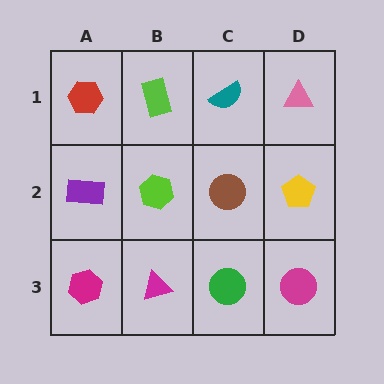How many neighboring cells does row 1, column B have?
3.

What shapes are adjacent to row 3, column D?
A yellow pentagon (row 2, column D), a green circle (row 3, column C).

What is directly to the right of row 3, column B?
A green circle.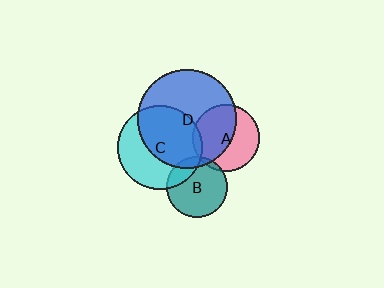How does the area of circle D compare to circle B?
Approximately 2.6 times.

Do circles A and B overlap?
Yes.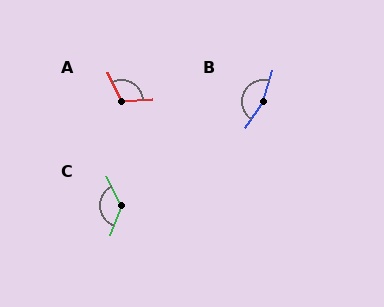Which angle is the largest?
B, at approximately 161 degrees.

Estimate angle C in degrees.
Approximately 133 degrees.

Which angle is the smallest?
A, at approximately 109 degrees.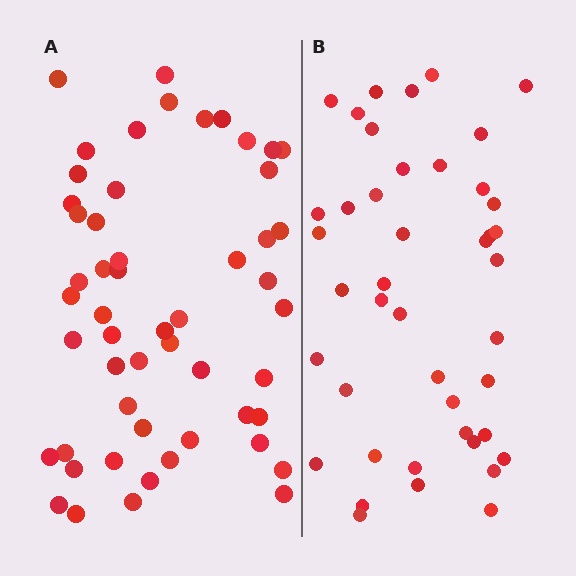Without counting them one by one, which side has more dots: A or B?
Region A (the left region) has more dots.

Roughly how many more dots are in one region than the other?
Region A has roughly 10 or so more dots than region B.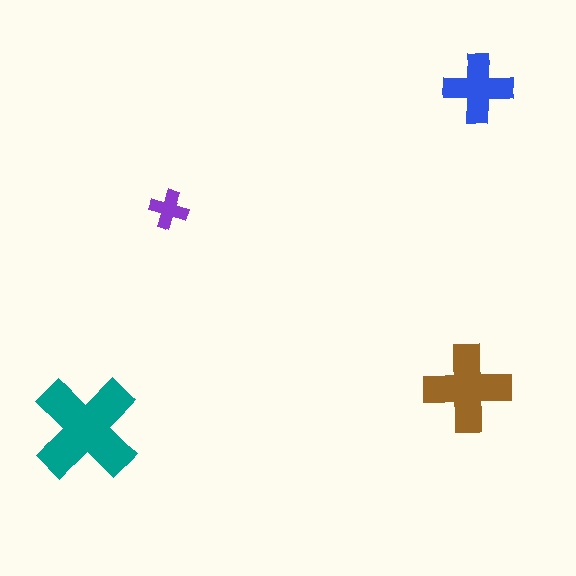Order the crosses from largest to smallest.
the teal one, the brown one, the blue one, the purple one.